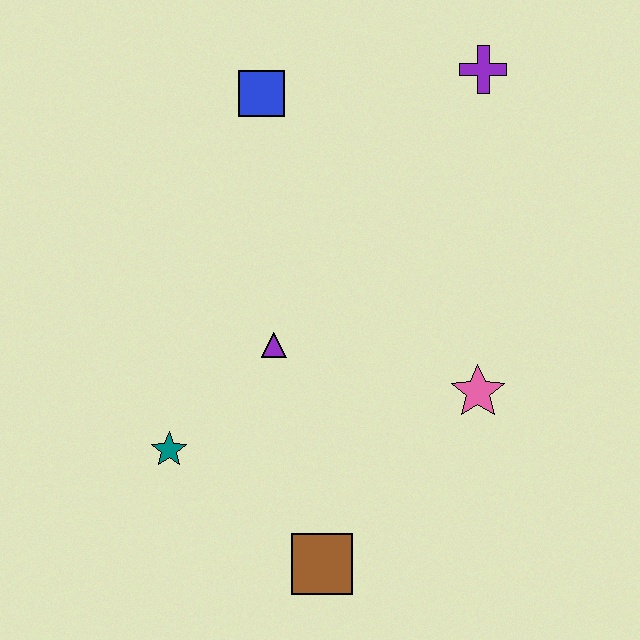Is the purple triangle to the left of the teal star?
No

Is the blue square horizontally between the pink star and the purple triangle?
No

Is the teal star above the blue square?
No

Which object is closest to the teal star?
The purple triangle is closest to the teal star.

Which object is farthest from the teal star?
The purple cross is farthest from the teal star.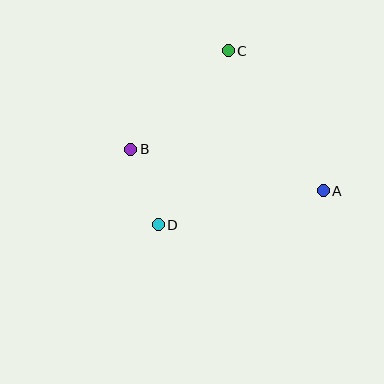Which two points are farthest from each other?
Points A and B are farthest from each other.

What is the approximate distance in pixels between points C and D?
The distance between C and D is approximately 188 pixels.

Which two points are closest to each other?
Points B and D are closest to each other.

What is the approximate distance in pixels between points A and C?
The distance between A and C is approximately 169 pixels.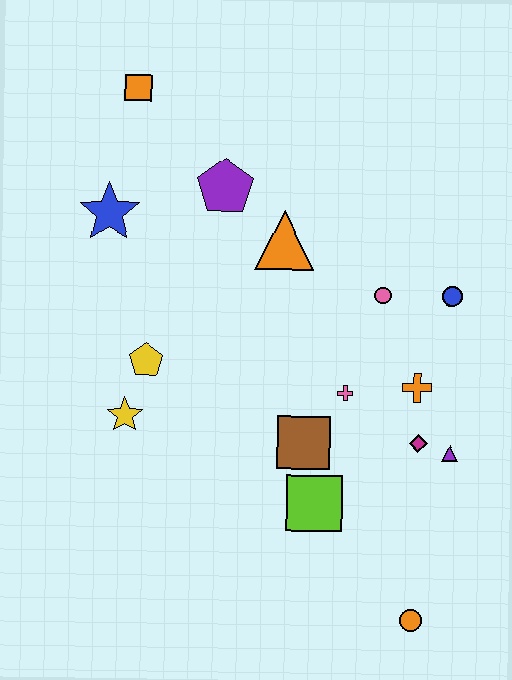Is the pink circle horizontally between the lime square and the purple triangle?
Yes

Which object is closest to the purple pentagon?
The orange triangle is closest to the purple pentagon.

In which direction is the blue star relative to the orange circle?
The blue star is above the orange circle.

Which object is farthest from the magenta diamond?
The orange square is farthest from the magenta diamond.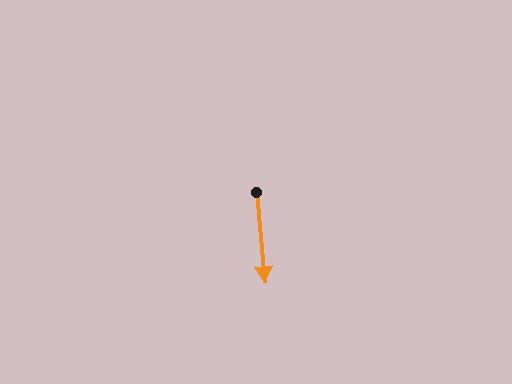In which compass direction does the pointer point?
South.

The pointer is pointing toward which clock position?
Roughly 6 o'clock.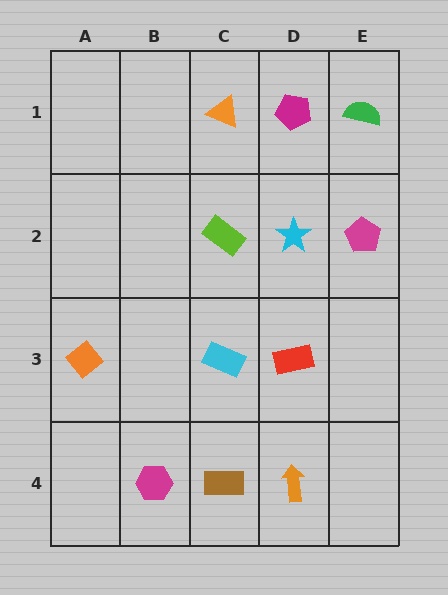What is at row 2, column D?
A cyan star.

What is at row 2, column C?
A lime rectangle.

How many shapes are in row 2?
3 shapes.